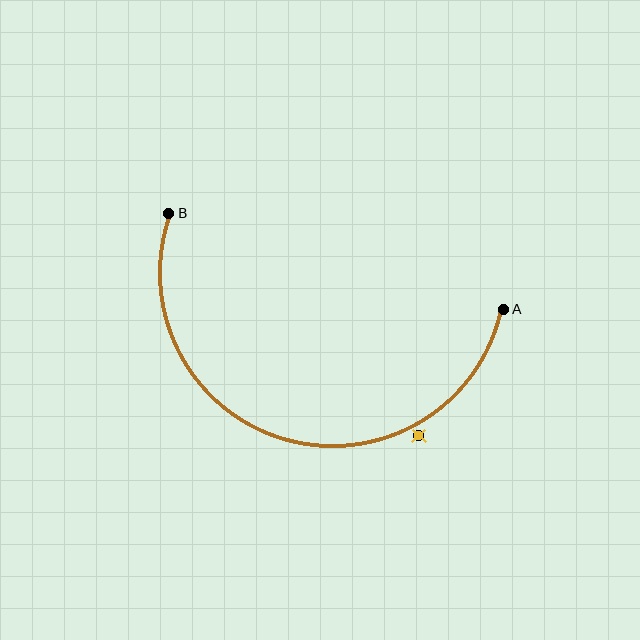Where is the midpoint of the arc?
The arc midpoint is the point on the curve farthest from the straight line joining A and B. It sits below that line.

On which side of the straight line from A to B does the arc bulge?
The arc bulges below the straight line connecting A and B.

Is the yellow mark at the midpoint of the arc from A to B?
No — the yellow mark does not lie on the arc at all. It sits slightly outside the curve.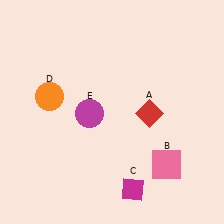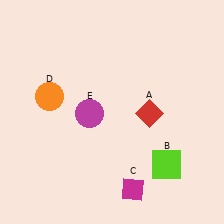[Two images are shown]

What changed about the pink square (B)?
In Image 1, B is pink. In Image 2, it changed to lime.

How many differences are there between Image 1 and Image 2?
There is 1 difference between the two images.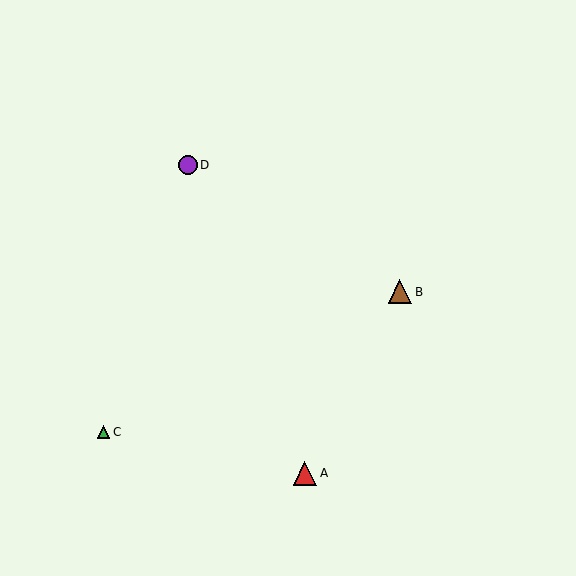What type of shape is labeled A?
Shape A is a red triangle.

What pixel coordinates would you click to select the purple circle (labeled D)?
Click at (188, 165) to select the purple circle D.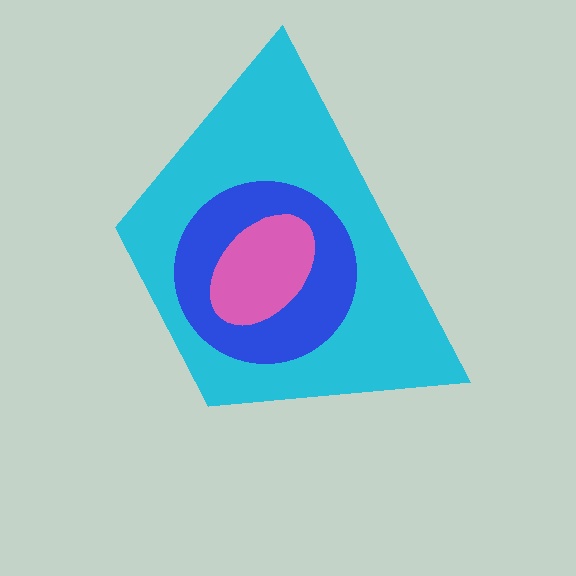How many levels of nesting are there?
3.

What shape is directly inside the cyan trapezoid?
The blue circle.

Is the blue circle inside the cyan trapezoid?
Yes.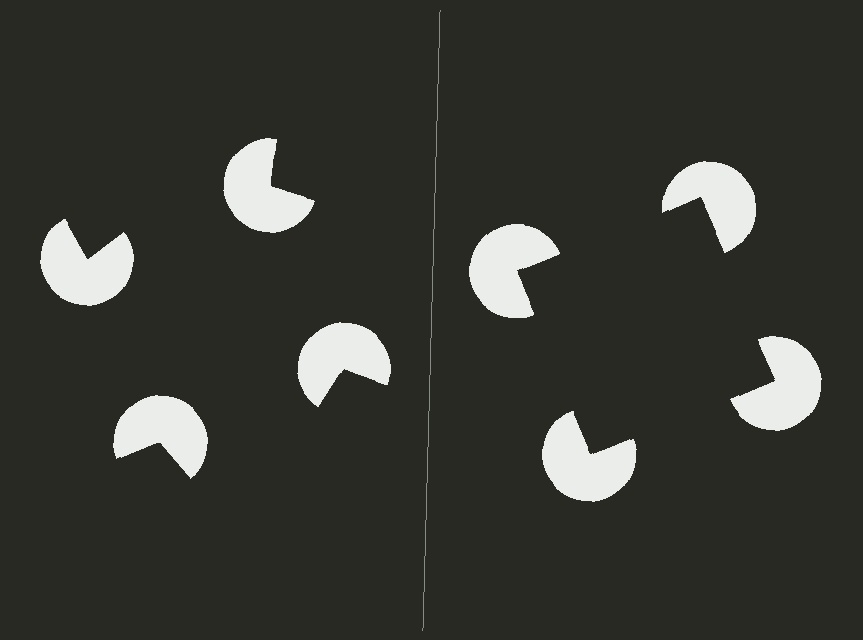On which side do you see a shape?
An illusory square appears on the right side. On the left side the wedge cuts are rotated, so no coherent shape forms.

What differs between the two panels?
The pac-man discs are positioned identically on both sides; only the wedge orientations differ. On the right they align to a square; on the left they are misaligned.